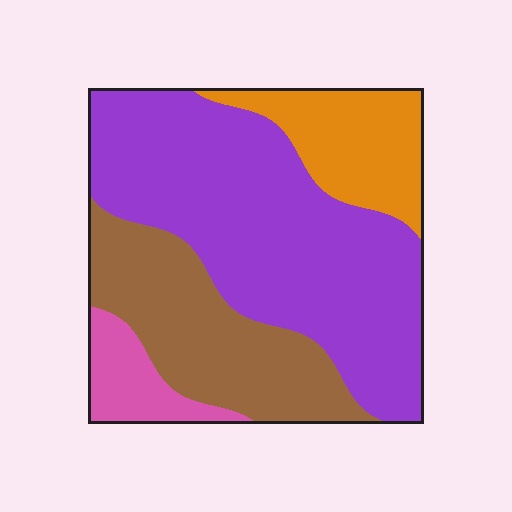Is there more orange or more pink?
Orange.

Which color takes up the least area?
Pink, at roughly 10%.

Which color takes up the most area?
Purple, at roughly 50%.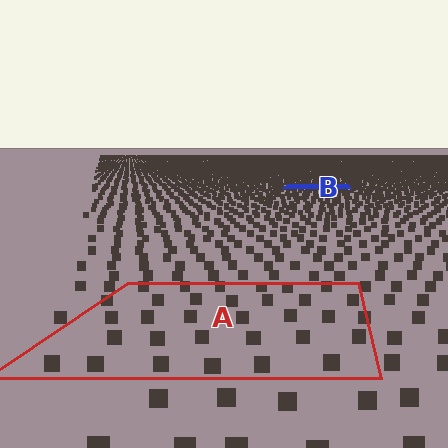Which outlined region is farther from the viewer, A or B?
Region B is farther from the viewer — the texture elements inside it appear smaller and more densely packed.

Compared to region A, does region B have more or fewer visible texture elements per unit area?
Region B has more texture elements per unit area — they are packed more densely because it is farther away.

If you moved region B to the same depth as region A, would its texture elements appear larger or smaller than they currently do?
They would appear larger. At a closer depth, the same texture elements are projected at a bigger on-screen size.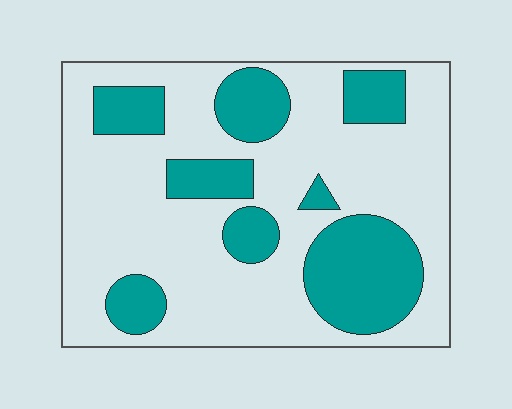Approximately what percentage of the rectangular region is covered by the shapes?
Approximately 30%.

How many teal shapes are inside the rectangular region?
8.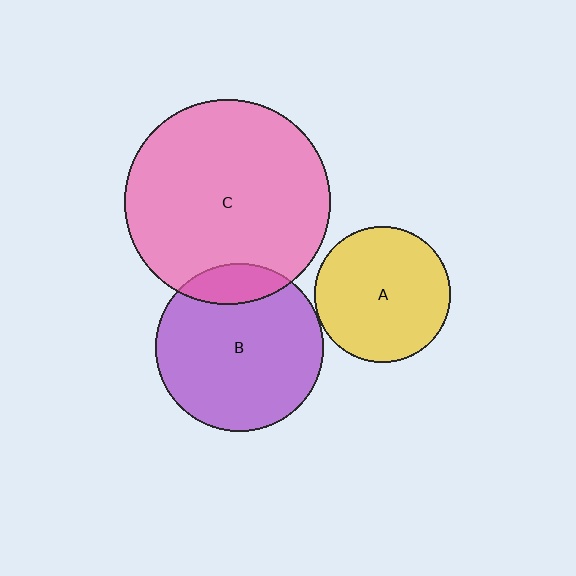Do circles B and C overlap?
Yes.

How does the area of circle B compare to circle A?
Approximately 1.5 times.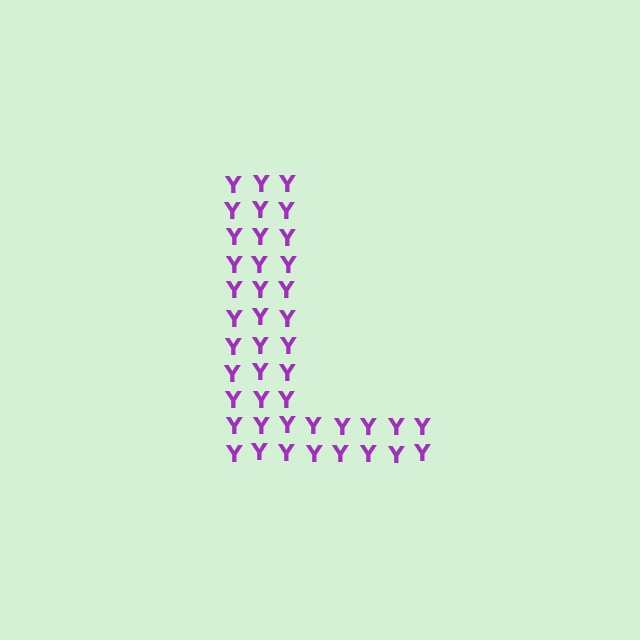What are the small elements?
The small elements are letter Y's.